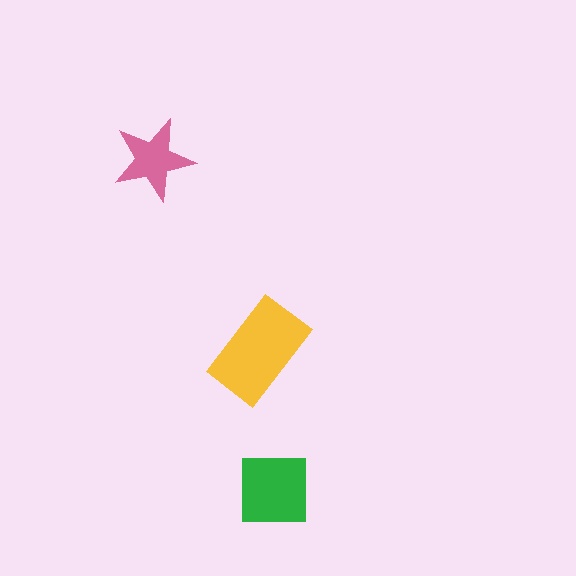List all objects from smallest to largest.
The pink star, the green square, the yellow rectangle.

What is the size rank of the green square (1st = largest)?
2nd.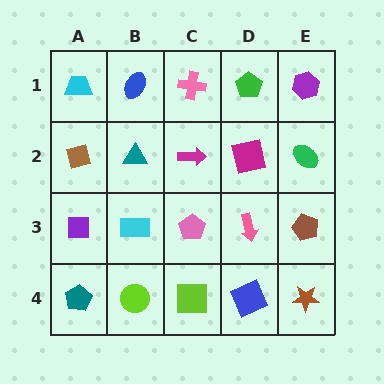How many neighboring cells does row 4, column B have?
3.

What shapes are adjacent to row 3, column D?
A magenta square (row 2, column D), a blue square (row 4, column D), a pink pentagon (row 3, column C), a brown pentagon (row 3, column E).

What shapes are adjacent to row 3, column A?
A brown diamond (row 2, column A), a teal pentagon (row 4, column A), a cyan rectangle (row 3, column B).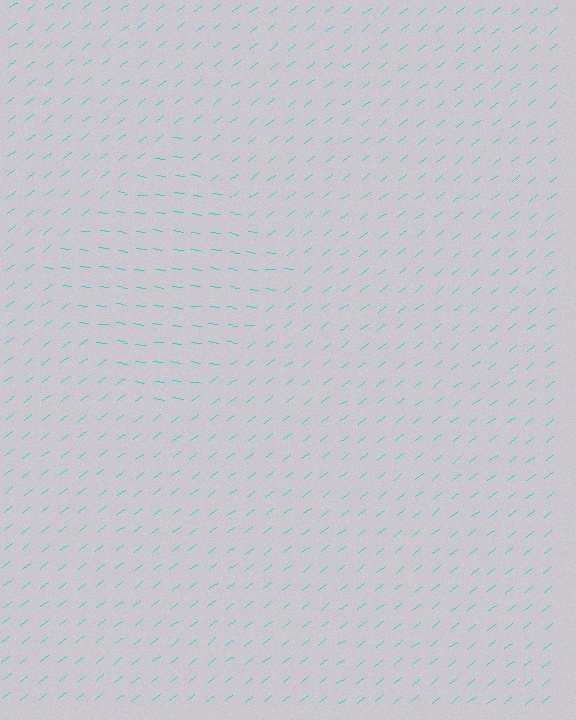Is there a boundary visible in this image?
Yes, there is a texture boundary formed by a change in line orientation.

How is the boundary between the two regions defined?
The boundary is defined purely by a change in line orientation (approximately 45 degrees difference). All lines are the same color and thickness.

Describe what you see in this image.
The image is filled with small cyan line segments. A diamond region in the image has lines oriented differently from the surrounding lines, creating a visible texture boundary.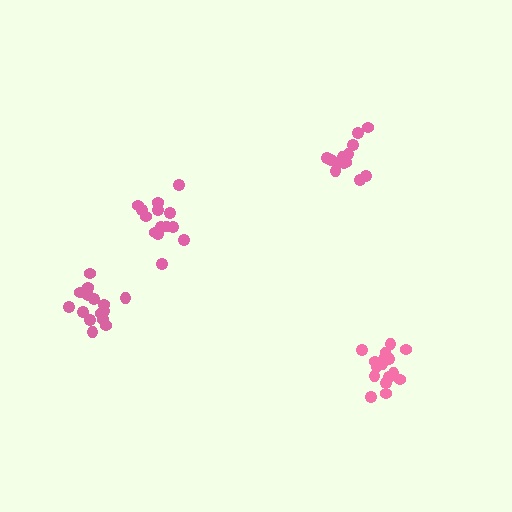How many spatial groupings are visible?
There are 4 spatial groupings.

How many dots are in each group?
Group 1: 14 dots, Group 2: 14 dots, Group 3: 17 dots, Group 4: 16 dots (61 total).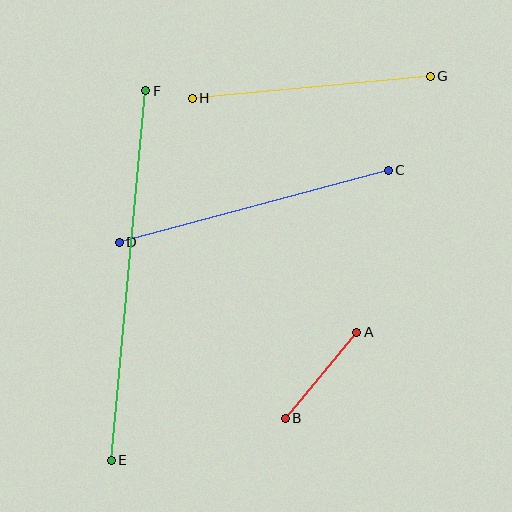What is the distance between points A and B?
The distance is approximately 112 pixels.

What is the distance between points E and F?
The distance is approximately 371 pixels.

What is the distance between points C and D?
The distance is approximately 278 pixels.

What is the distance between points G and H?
The distance is approximately 239 pixels.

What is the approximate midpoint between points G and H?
The midpoint is at approximately (311, 87) pixels.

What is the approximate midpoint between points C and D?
The midpoint is at approximately (254, 206) pixels.